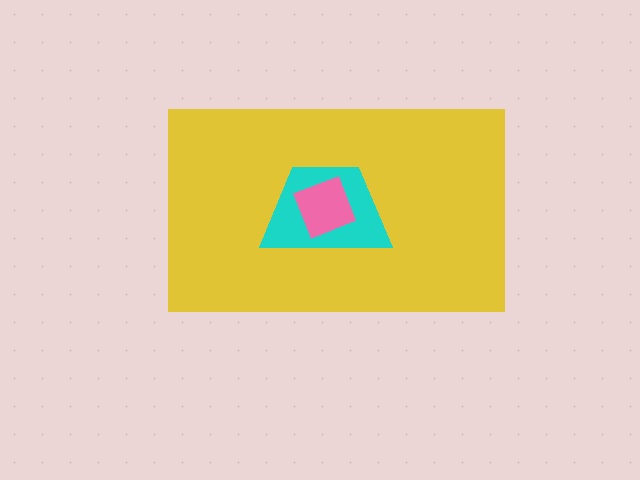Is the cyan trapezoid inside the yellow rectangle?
Yes.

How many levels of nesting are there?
3.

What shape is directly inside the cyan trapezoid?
The pink square.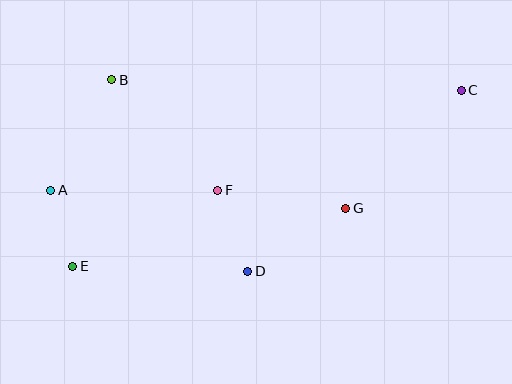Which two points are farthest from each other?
Points C and E are farthest from each other.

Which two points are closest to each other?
Points A and E are closest to each other.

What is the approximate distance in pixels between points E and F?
The distance between E and F is approximately 164 pixels.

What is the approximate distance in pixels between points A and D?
The distance between A and D is approximately 213 pixels.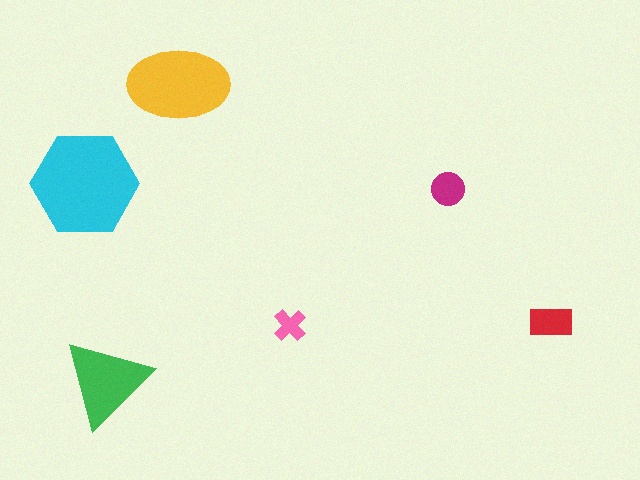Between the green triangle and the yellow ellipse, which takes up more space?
The yellow ellipse.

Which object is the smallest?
The pink cross.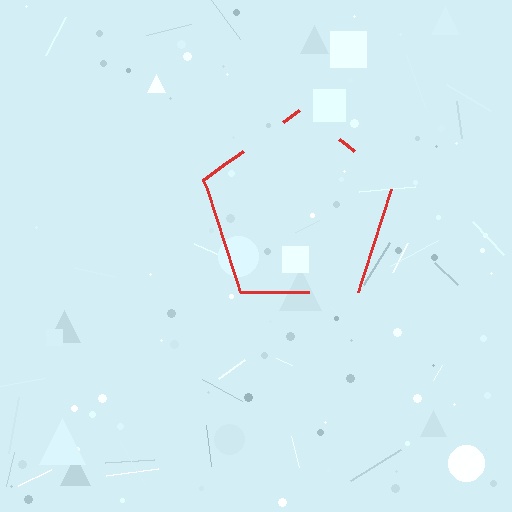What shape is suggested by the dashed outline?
The dashed outline suggests a pentagon.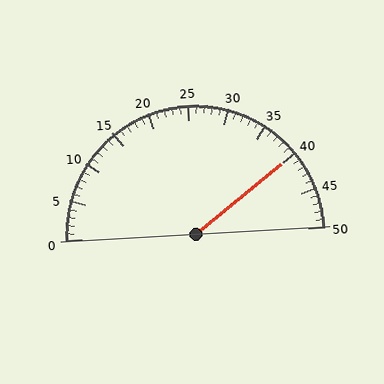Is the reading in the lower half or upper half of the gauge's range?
The reading is in the upper half of the range (0 to 50).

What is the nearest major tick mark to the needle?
The nearest major tick mark is 40.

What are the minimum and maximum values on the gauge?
The gauge ranges from 0 to 50.